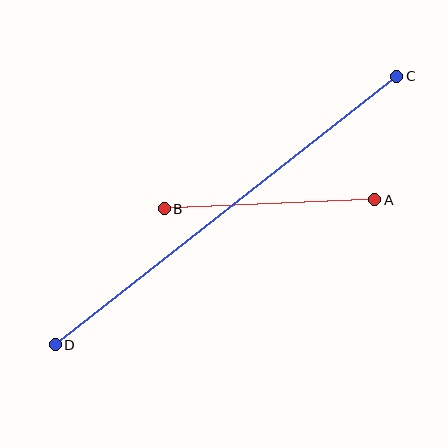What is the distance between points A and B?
The distance is approximately 211 pixels.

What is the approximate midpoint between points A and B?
The midpoint is at approximately (270, 204) pixels.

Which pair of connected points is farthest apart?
Points C and D are farthest apart.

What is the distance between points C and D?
The distance is approximately 434 pixels.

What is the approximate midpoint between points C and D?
The midpoint is at approximately (226, 211) pixels.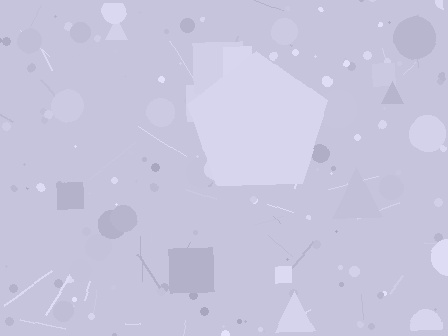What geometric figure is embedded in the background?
A pentagon is embedded in the background.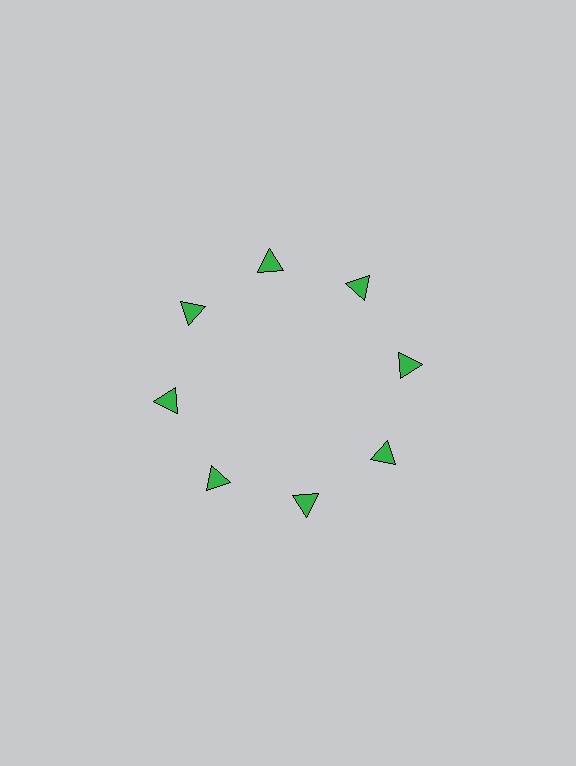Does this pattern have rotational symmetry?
Yes, this pattern has 8-fold rotational symmetry. It looks the same after rotating 45 degrees around the center.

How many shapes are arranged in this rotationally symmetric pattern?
There are 8 shapes, arranged in 8 groups of 1.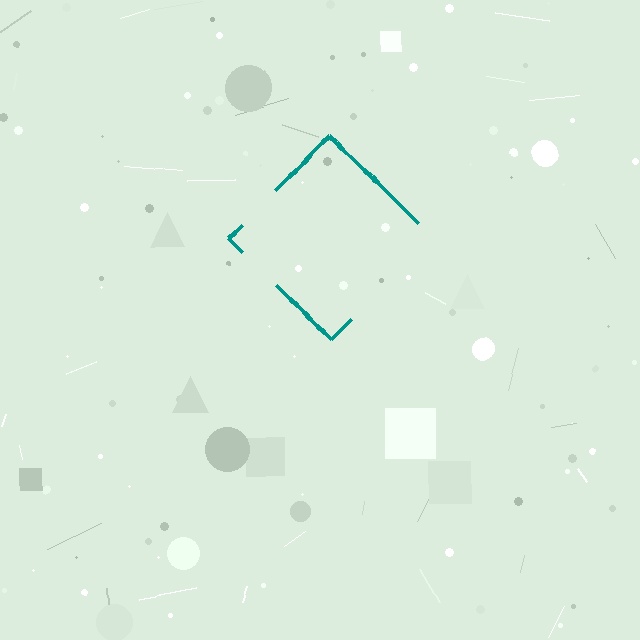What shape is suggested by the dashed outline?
The dashed outline suggests a diamond.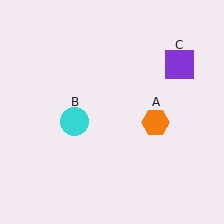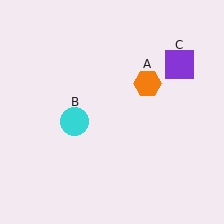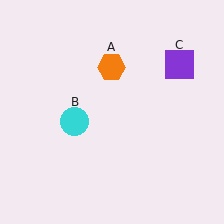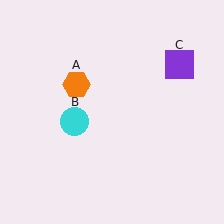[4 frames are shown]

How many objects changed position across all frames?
1 object changed position: orange hexagon (object A).